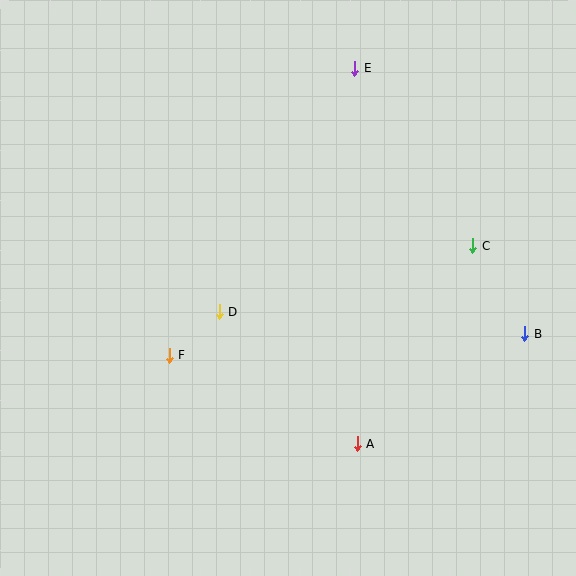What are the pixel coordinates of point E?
Point E is at (355, 68).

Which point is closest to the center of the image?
Point D at (219, 312) is closest to the center.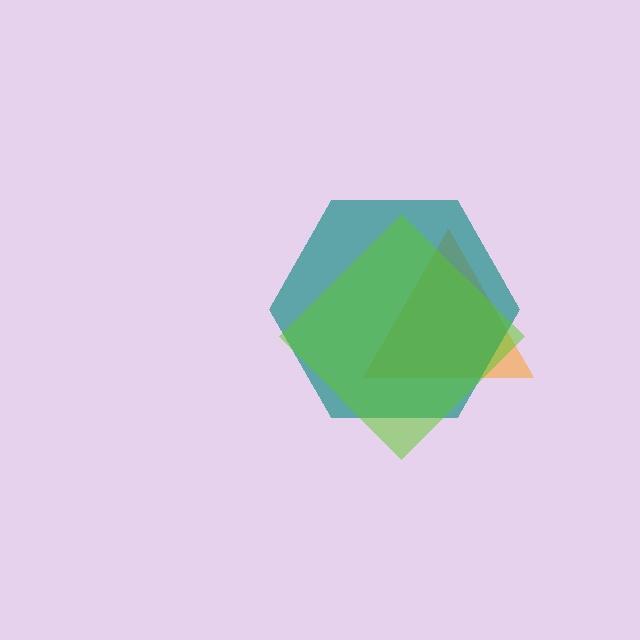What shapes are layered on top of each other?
The layered shapes are: an orange triangle, a teal hexagon, a lime diamond.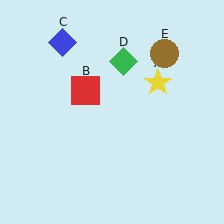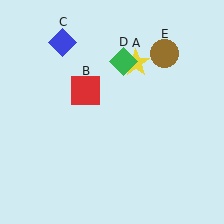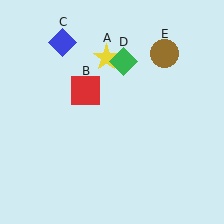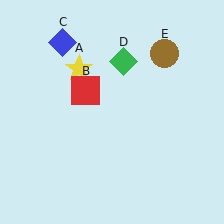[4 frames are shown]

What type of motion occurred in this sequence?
The yellow star (object A) rotated counterclockwise around the center of the scene.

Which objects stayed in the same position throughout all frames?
Red square (object B) and blue diamond (object C) and green diamond (object D) and brown circle (object E) remained stationary.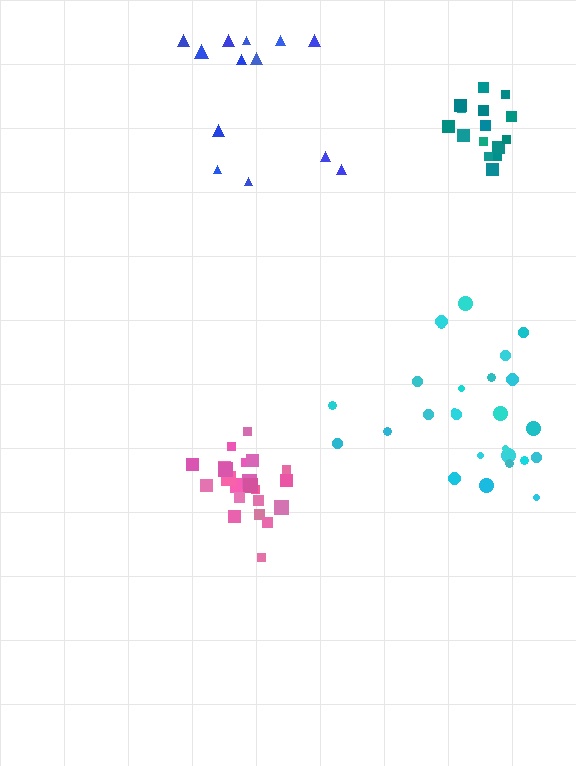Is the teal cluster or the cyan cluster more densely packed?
Teal.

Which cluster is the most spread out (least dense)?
Blue.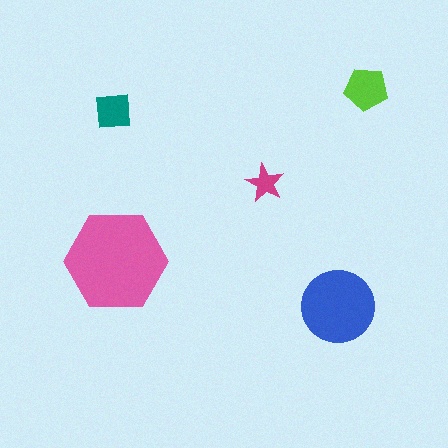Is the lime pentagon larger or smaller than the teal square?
Larger.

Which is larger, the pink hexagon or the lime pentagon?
The pink hexagon.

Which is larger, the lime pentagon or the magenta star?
The lime pentagon.